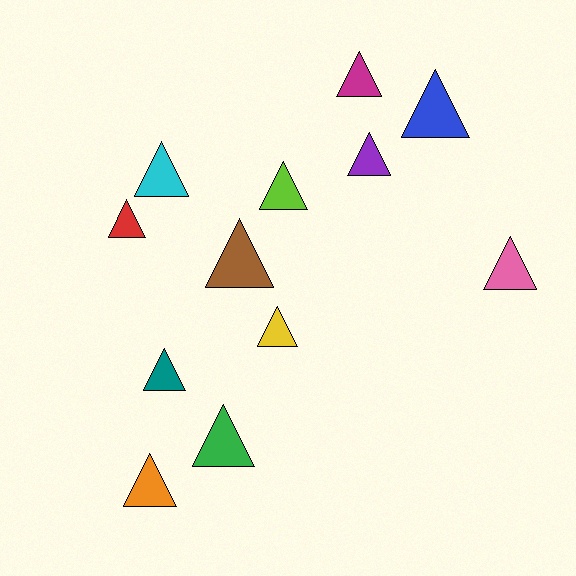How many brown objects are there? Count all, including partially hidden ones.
There is 1 brown object.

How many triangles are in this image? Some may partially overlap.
There are 12 triangles.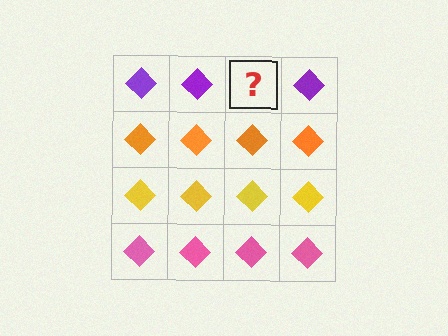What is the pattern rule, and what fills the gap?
The rule is that each row has a consistent color. The gap should be filled with a purple diamond.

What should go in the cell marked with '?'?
The missing cell should contain a purple diamond.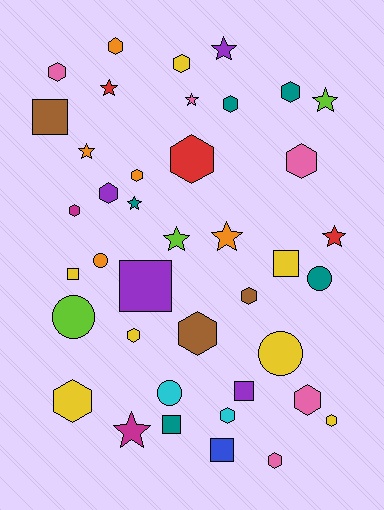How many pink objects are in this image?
There are 5 pink objects.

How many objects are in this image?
There are 40 objects.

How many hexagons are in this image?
There are 18 hexagons.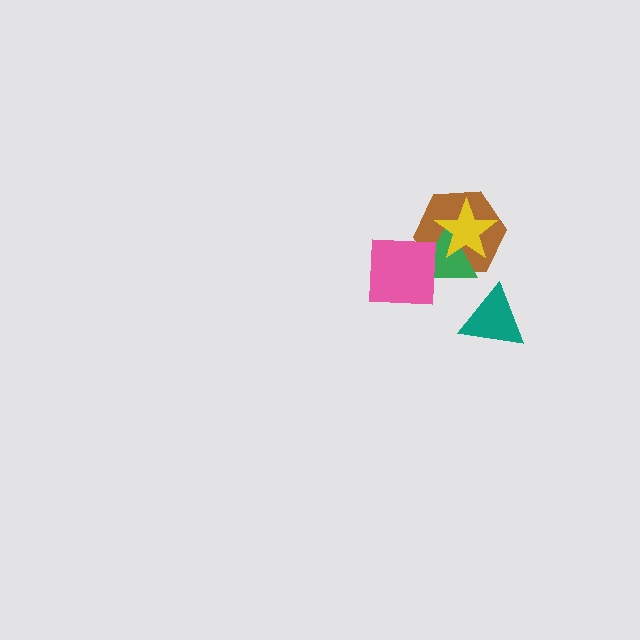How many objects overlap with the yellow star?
2 objects overlap with the yellow star.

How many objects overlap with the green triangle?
3 objects overlap with the green triangle.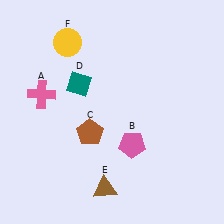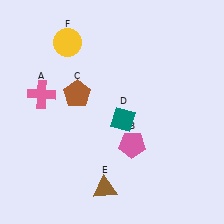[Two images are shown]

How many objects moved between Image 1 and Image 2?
2 objects moved between the two images.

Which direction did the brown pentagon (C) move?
The brown pentagon (C) moved up.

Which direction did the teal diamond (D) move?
The teal diamond (D) moved right.